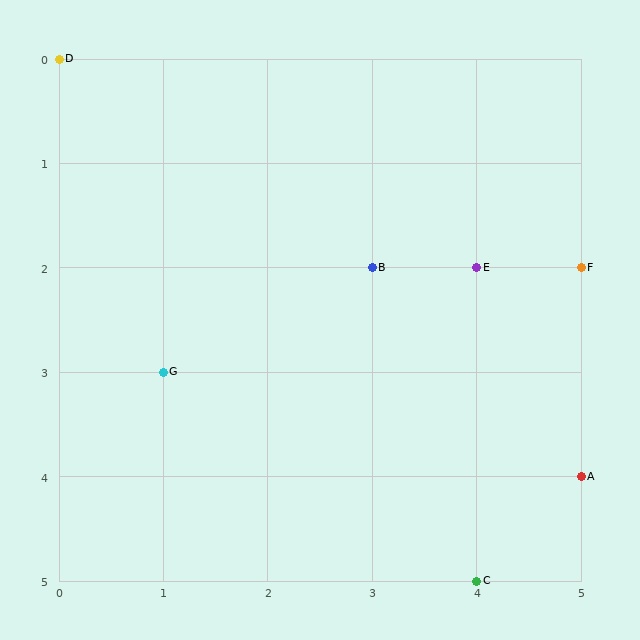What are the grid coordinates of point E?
Point E is at grid coordinates (4, 2).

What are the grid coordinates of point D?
Point D is at grid coordinates (0, 0).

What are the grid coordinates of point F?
Point F is at grid coordinates (5, 2).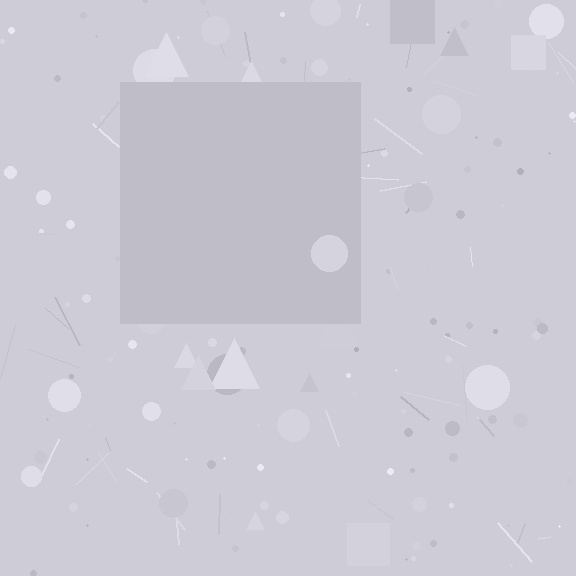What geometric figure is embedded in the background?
A square is embedded in the background.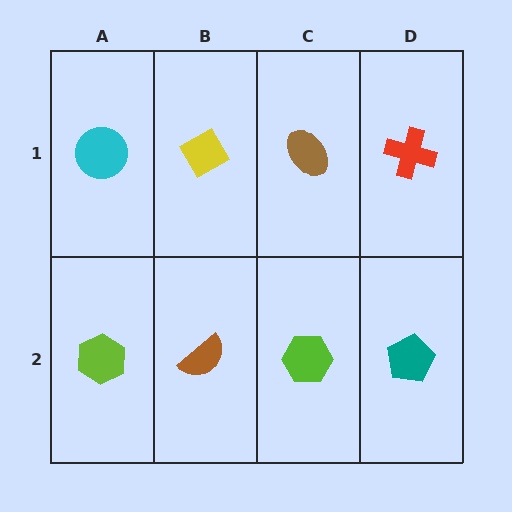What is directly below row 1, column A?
A lime hexagon.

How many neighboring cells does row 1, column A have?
2.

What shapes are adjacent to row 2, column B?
A yellow diamond (row 1, column B), a lime hexagon (row 2, column A), a lime hexagon (row 2, column C).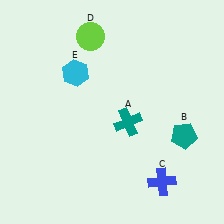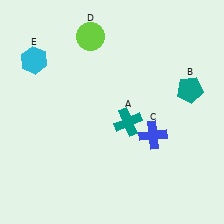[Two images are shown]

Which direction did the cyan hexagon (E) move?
The cyan hexagon (E) moved left.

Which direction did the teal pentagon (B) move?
The teal pentagon (B) moved up.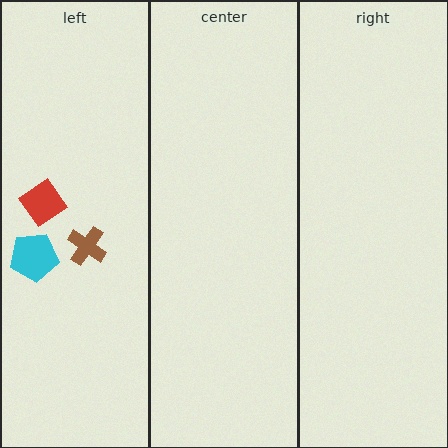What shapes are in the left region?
The red diamond, the brown cross, the cyan pentagon.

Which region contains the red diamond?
The left region.